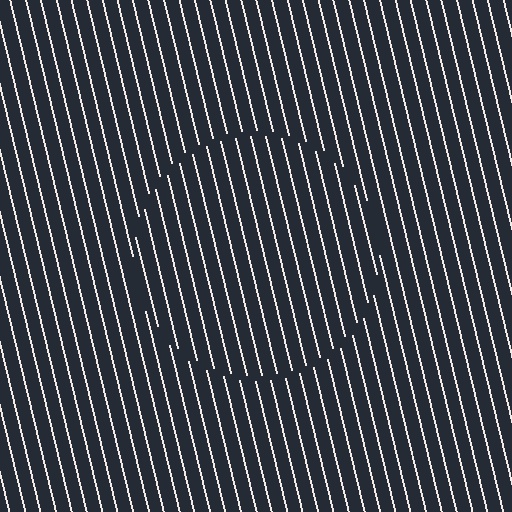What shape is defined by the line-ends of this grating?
An illusory circle. The interior of the shape contains the same grating, shifted by half a period — the contour is defined by the phase discontinuity where line-ends from the inner and outer gratings abut.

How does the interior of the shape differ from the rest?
The interior of the shape contains the same grating, shifted by half a period — the contour is defined by the phase discontinuity where line-ends from the inner and outer gratings abut.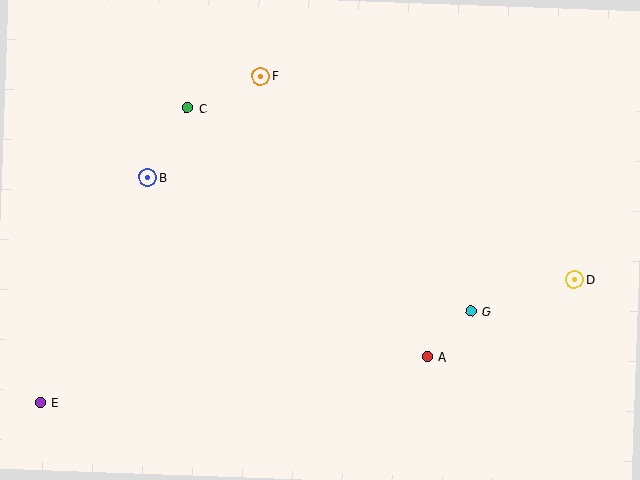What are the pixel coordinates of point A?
Point A is at (427, 357).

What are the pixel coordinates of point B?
Point B is at (148, 178).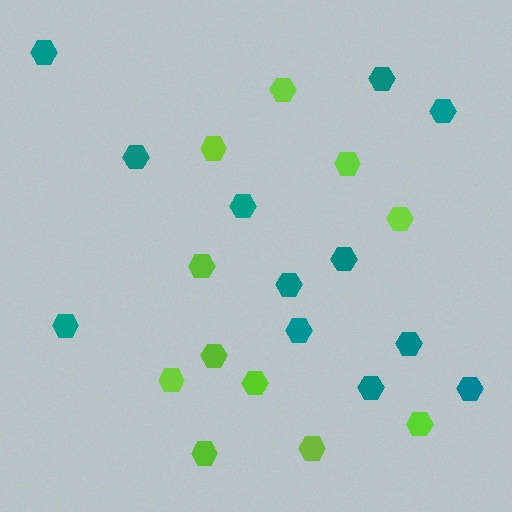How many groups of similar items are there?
There are 2 groups: one group of teal hexagons (12) and one group of lime hexagons (11).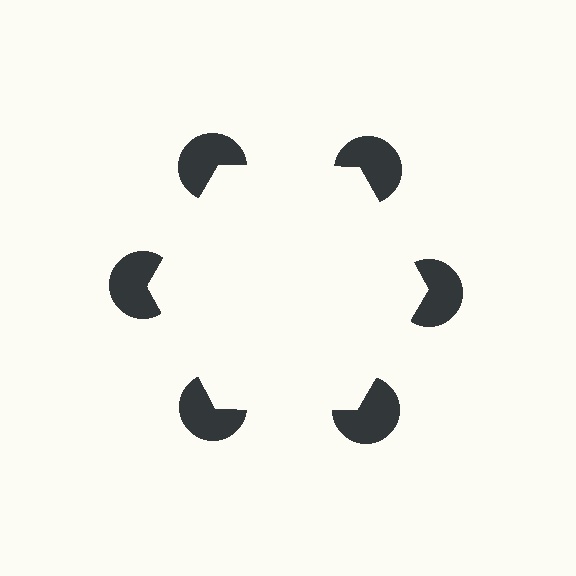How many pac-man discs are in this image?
There are 6 — one at each vertex of the illusory hexagon.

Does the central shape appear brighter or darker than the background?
It typically appears slightly brighter than the background, even though no actual brightness change is drawn.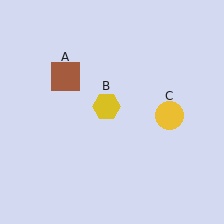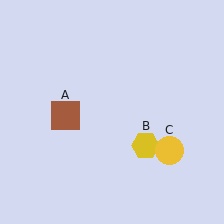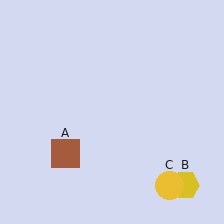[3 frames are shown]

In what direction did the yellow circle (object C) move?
The yellow circle (object C) moved down.